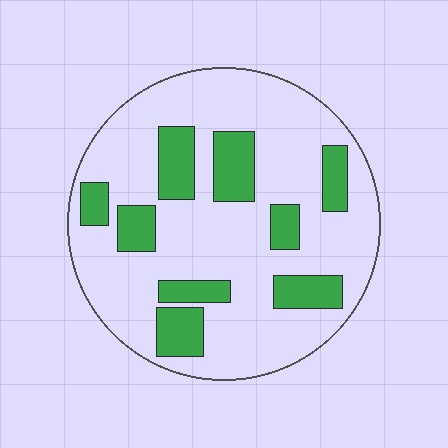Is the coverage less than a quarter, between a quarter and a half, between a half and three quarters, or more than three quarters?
Less than a quarter.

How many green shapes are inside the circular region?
9.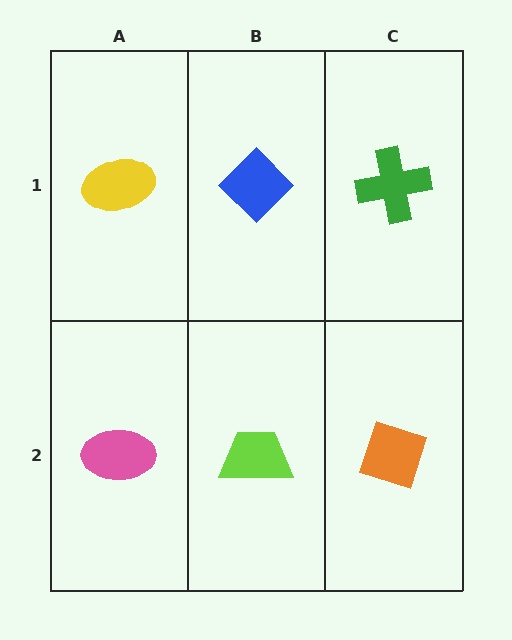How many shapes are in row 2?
3 shapes.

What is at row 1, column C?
A green cross.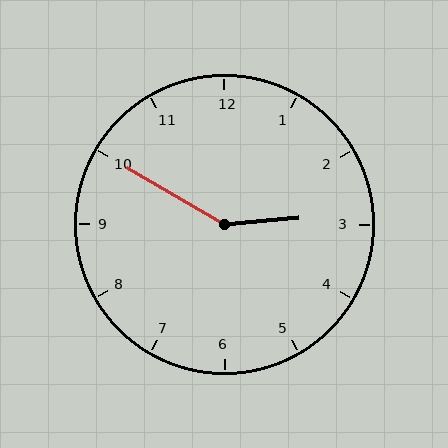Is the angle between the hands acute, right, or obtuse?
It is obtuse.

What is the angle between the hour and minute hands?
Approximately 145 degrees.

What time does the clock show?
2:50.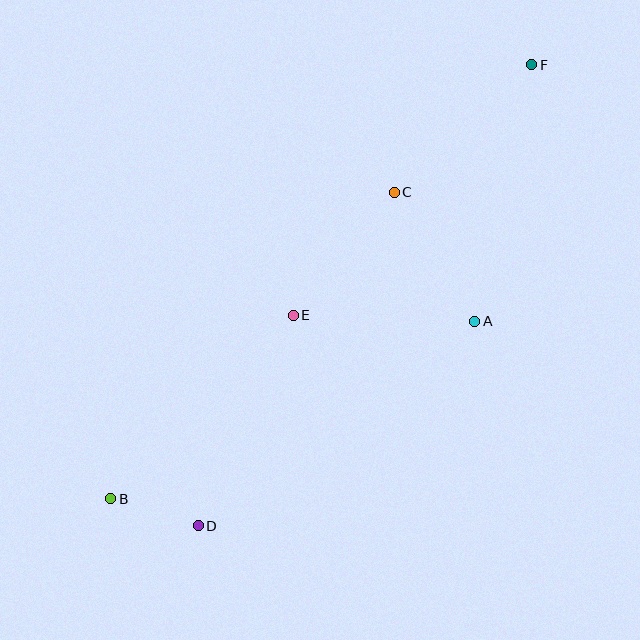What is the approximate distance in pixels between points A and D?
The distance between A and D is approximately 344 pixels.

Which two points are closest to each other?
Points B and D are closest to each other.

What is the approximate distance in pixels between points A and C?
The distance between A and C is approximately 152 pixels.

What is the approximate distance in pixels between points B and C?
The distance between B and C is approximately 418 pixels.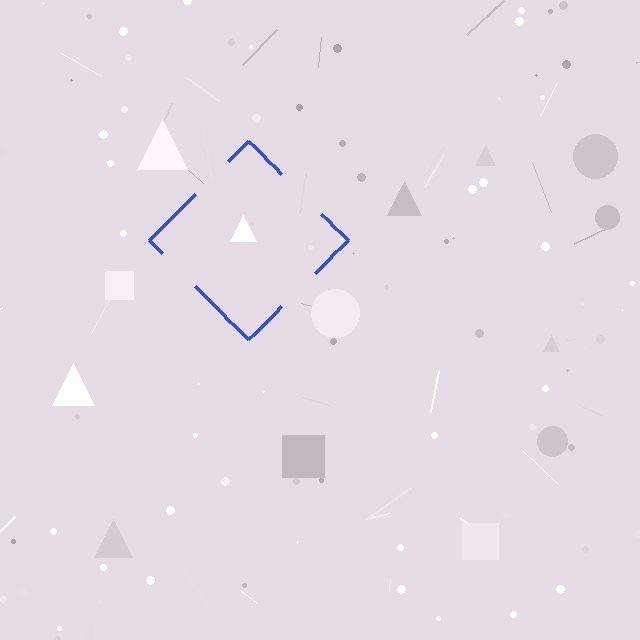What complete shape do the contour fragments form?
The contour fragments form a diamond.